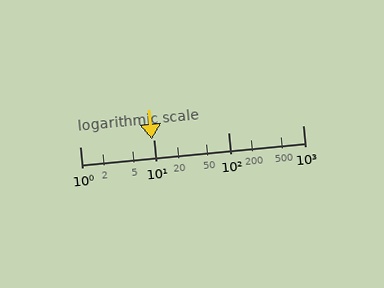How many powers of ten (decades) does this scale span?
The scale spans 3 decades, from 1 to 1000.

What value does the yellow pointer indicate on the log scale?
The pointer indicates approximately 9.4.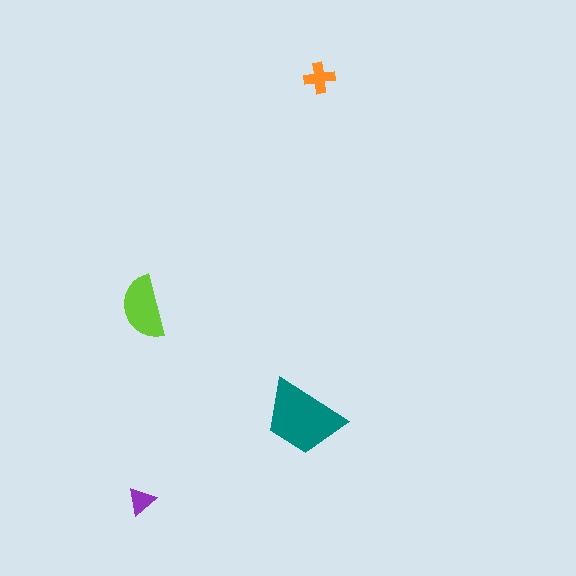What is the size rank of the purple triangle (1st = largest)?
4th.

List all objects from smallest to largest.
The purple triangle, the orange cross, the lime semicircle, the teal trapezoid.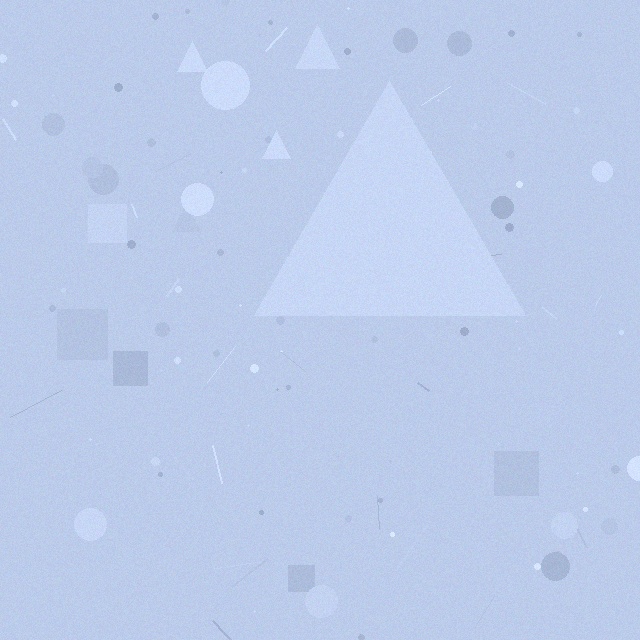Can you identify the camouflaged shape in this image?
The camouflaged shape is a triangle.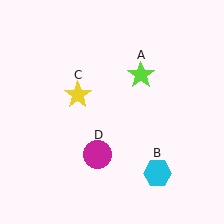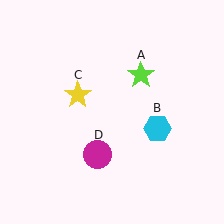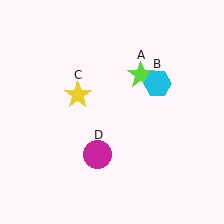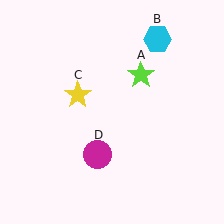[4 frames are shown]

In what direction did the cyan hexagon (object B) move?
The cyan hexagon (object B) moved up.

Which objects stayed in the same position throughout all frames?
Lime star (object A) and yellow star (object C) and magenta circle (object D) remained stationary.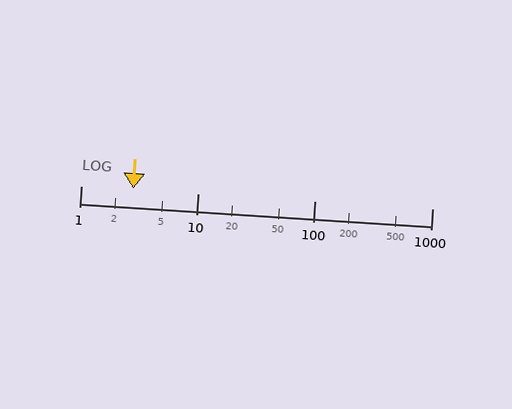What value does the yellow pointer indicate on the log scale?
The pointer indicates approximately 2.8.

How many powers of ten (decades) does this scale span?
The scale spans 3 decades, from 1 to 1000.